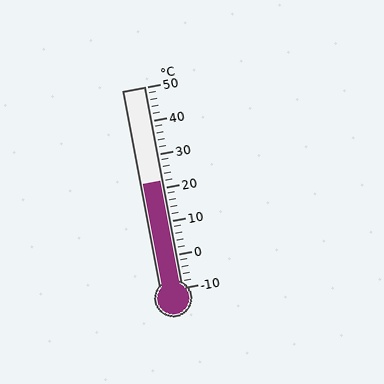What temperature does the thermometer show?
The thermometer shows approximately 22°C.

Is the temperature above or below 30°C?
The temperature is below 30°C.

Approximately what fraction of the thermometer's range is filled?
The thermometer is filled to approximately 55% of its range.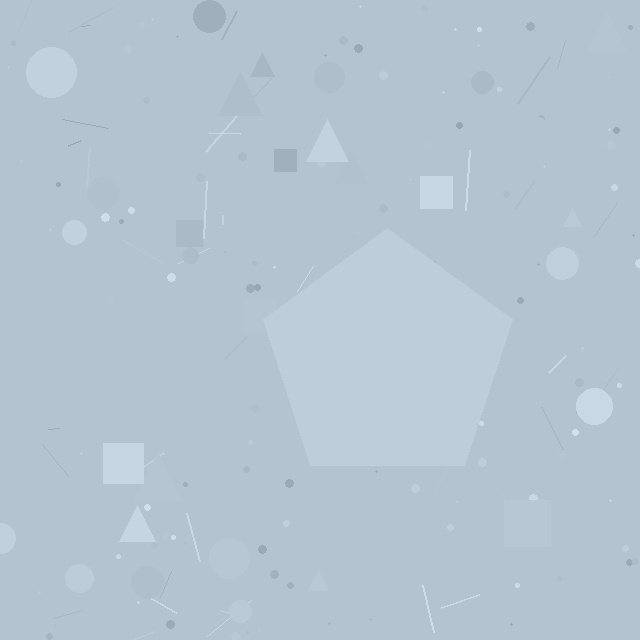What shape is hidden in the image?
A pentagon is hidden in the image.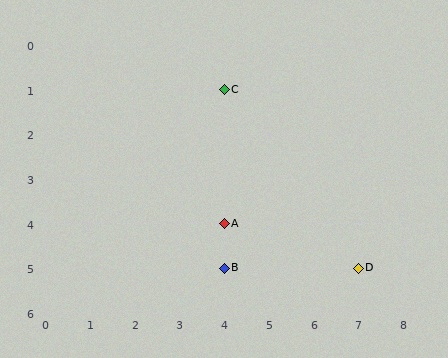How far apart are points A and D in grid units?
Points A and D are 3 columns and 1 row apart (about 3.2 grid units diagonally).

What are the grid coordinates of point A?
Point A is at grid coordinates (4, 4).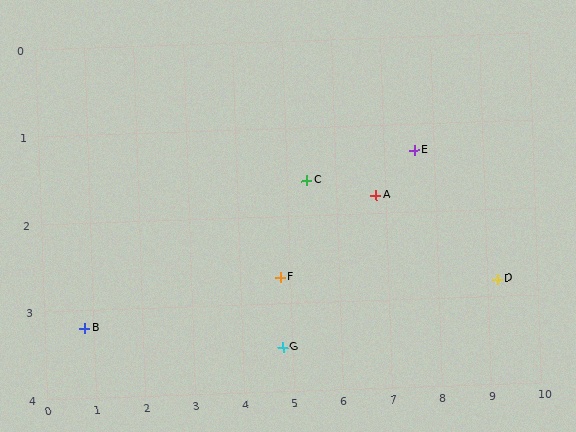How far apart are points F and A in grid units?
Points F and A are about 2.2 grid units apart.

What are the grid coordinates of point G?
Point G is at approximately (4.8, 3.5).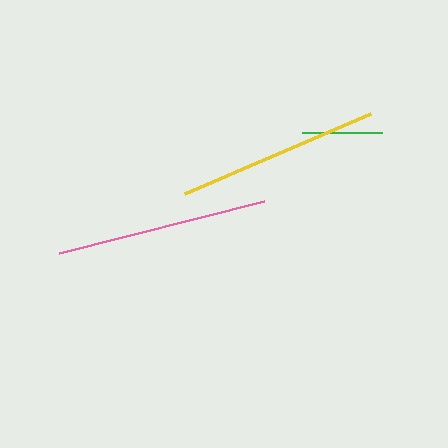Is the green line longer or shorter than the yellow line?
The yellow line is longer than the green line.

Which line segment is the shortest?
The green line is the shortest at approximately 80 pixels.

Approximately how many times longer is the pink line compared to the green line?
The pink line is approximately 2.6 times the length of the green line.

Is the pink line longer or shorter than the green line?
The pink line is longer than the green line.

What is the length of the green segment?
The green segment is approximately 80 pixels long.